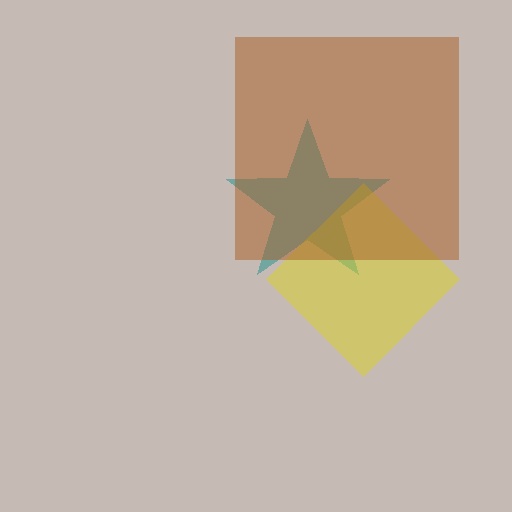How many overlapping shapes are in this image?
There are 3 overlapping shapes in the image.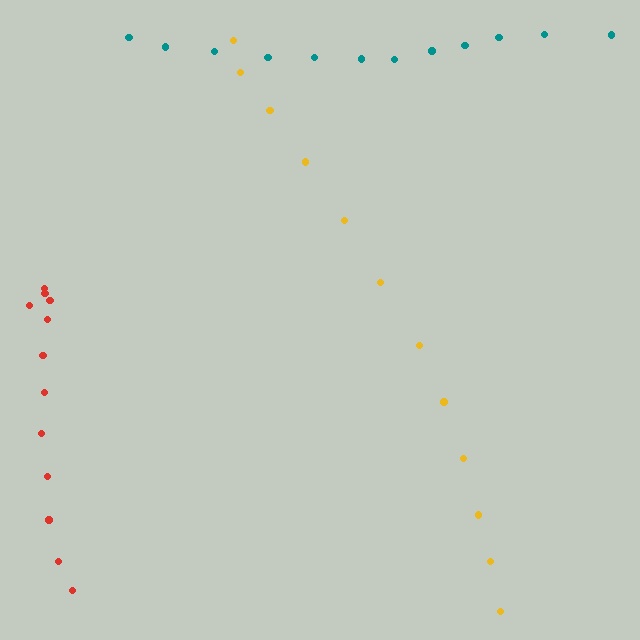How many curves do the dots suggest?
There are 3 distinct paths.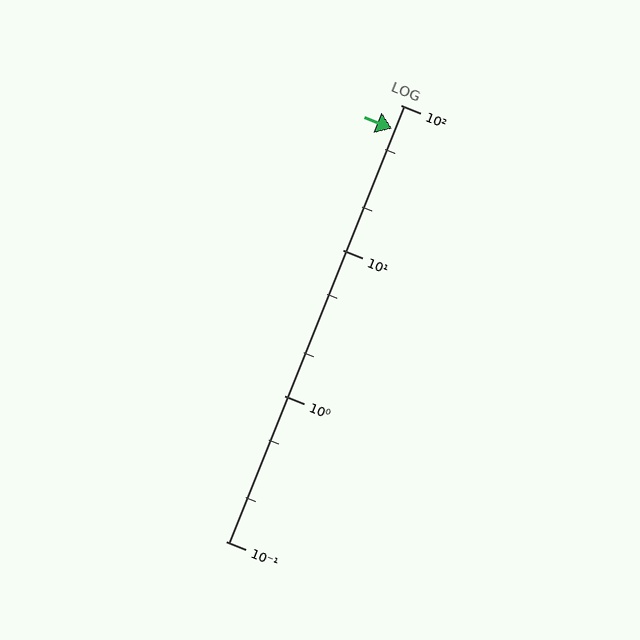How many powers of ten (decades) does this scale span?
The scale spans 3 decades, from 0.1 to 100.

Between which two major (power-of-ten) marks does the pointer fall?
The pointer is between 10 and 100.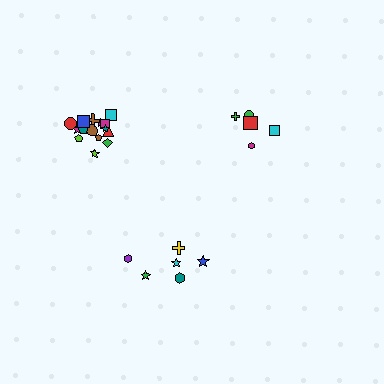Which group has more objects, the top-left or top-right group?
The top-left group.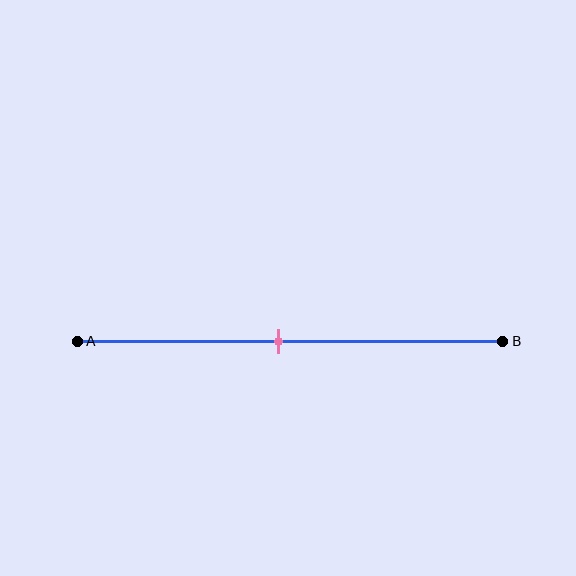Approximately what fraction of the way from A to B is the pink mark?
The pink mark is approximately 45% of the way from A to B.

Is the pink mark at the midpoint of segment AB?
Yes, the mark is approximately at the midpoint.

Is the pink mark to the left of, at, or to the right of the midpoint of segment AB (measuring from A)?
The pink mark is approximately at the midpoint of segment AB.